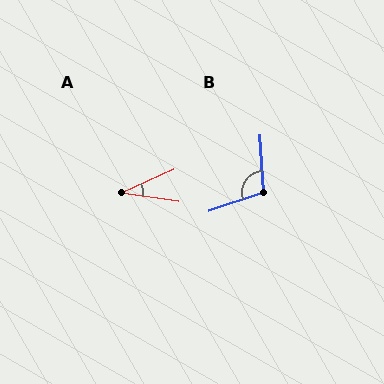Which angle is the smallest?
A, at approximately 32 degrees.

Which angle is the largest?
B, at approximately 106 degrees.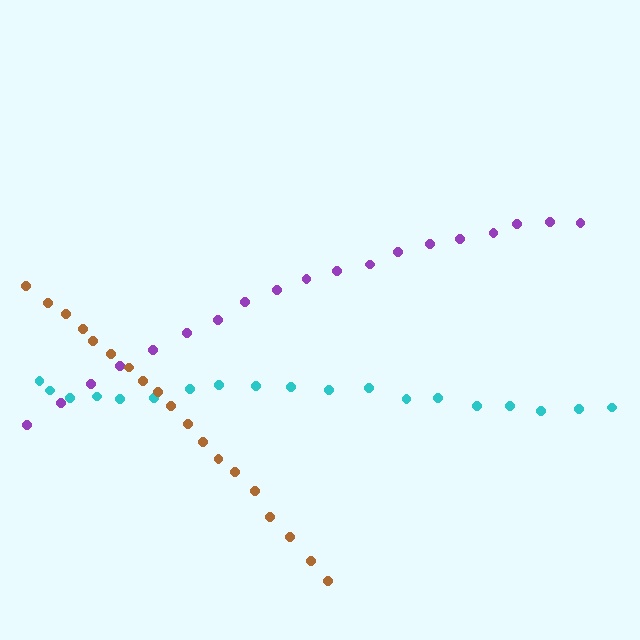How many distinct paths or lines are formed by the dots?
There are 3 distinct paths.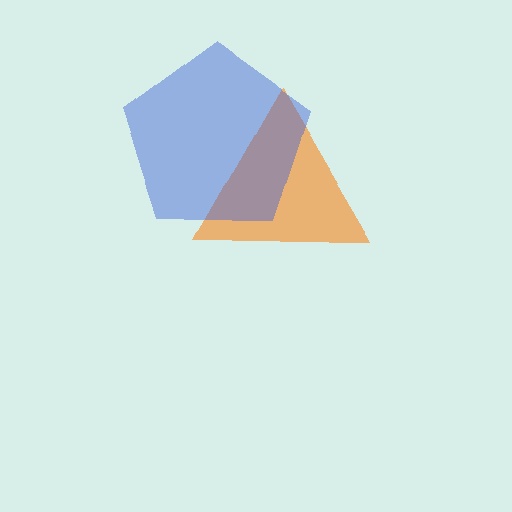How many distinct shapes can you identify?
There are 2 distinct shapes: an orange triangle, a blue pentagon.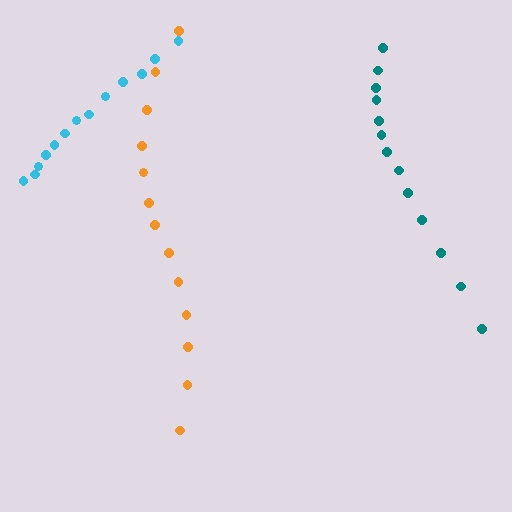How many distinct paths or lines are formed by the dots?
There are 3 distinct paths.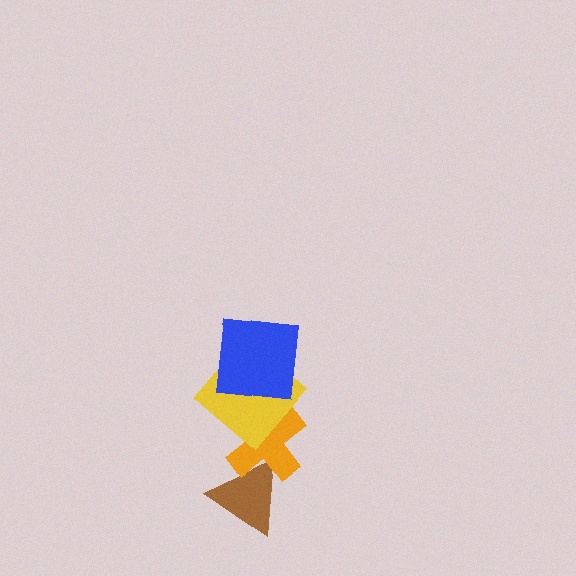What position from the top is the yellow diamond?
The yellow diamond is 2nd from the top.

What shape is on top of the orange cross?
The yellow diamond is on top of the orange cross.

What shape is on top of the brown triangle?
The orange cross is on top of the brown triangle.